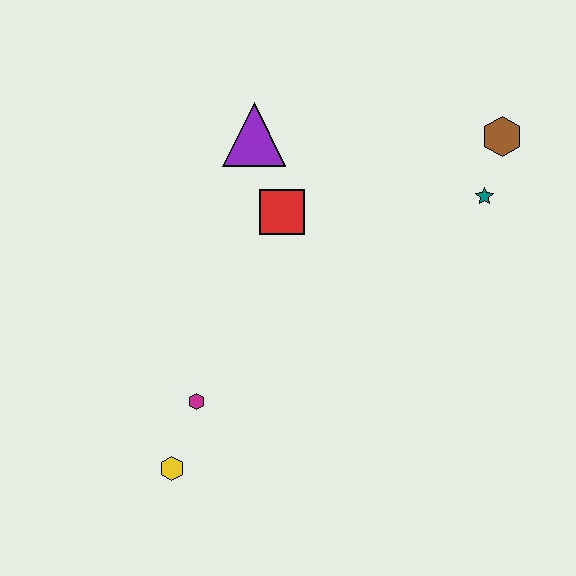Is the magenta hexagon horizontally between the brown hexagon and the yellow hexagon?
Yes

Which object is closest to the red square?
The purple triangle is closest to the red square.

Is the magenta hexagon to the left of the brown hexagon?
Yes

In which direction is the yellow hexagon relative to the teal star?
The yellow hexagon is to the left of the teal star.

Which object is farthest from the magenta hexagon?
The brown hexagon is farthest from the magenta hexagon.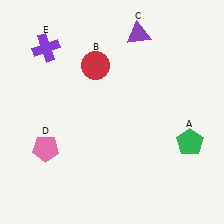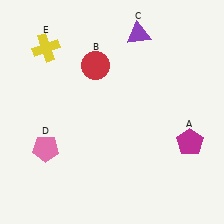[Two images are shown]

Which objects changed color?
A changed from green to magenta. E changed from purple to yellow.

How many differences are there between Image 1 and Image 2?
There are 2 differences between the two images.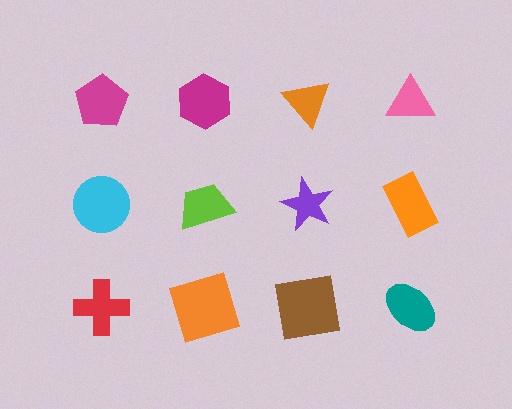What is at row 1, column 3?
An orange triangle.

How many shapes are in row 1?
4 shapes.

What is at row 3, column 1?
A red cross.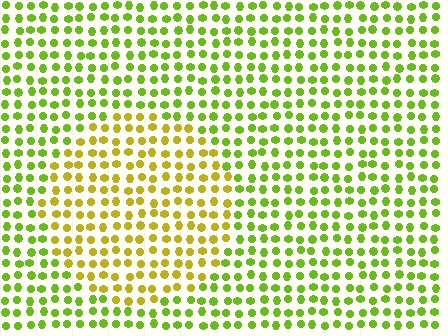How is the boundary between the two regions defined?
The boundary is defined purely by a slight shift in hue (about 35 degrees). Spacing, size, and orientation are identical on both sides.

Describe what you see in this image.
The image is filled with small lime elements in a uniform arrangement. A circle-shaped region is visible where the elements are tinted to a slightly different hue, forming a subtle color boundary.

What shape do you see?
I see a circle.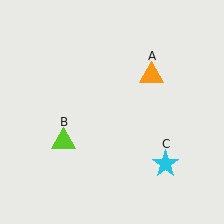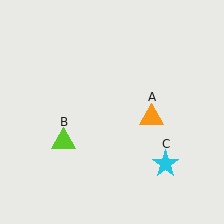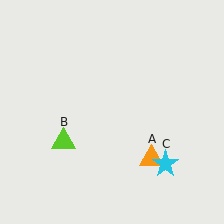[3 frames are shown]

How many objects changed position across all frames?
1 object changed position: orange triangle (object A).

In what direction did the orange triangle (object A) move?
The orange triangle (object A) moved down.